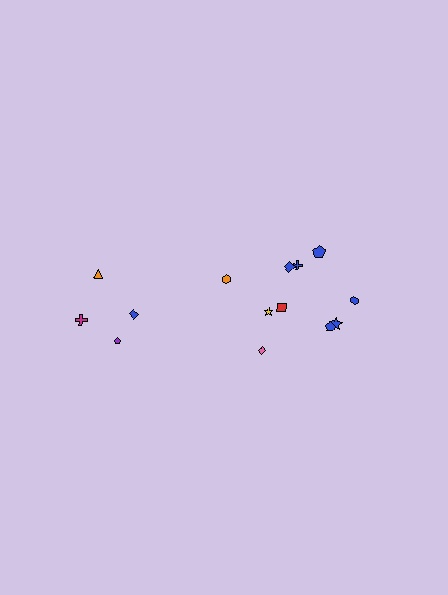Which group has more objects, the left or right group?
The right group.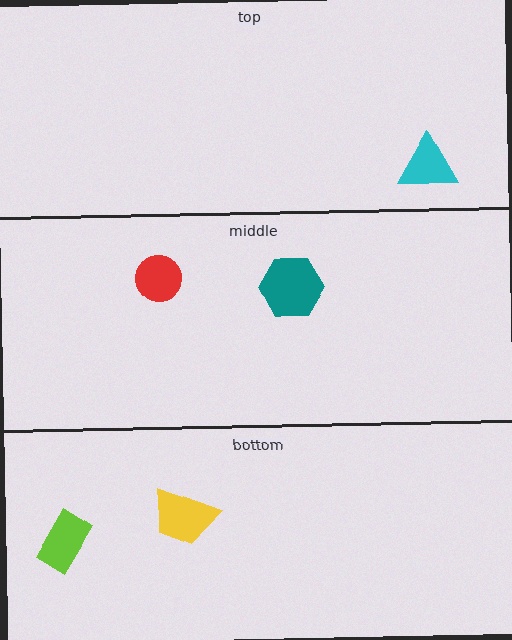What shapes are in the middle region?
The red circle, the teal hexagon.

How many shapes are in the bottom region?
2.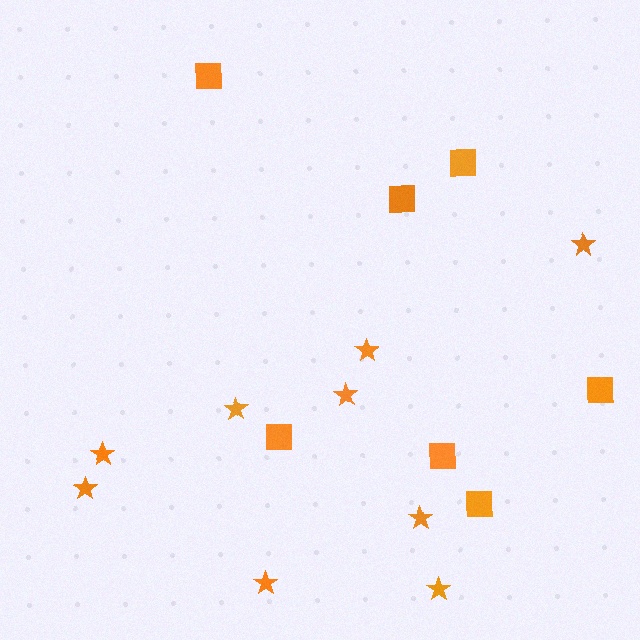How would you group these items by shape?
There are 2 groups: one group of stars (9) and one group of squares (7).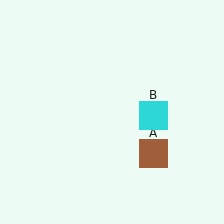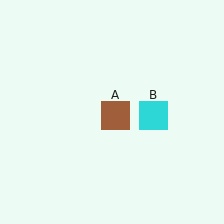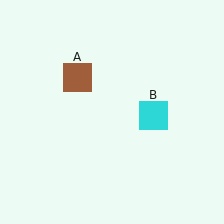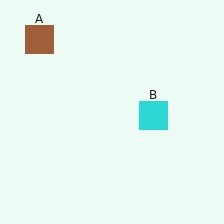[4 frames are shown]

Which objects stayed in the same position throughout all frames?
Cyan square (object B) remained stationary.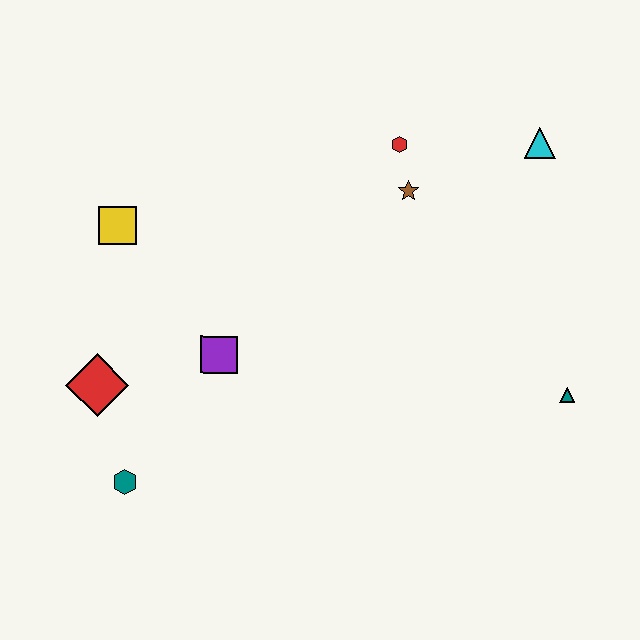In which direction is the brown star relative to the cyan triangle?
The brown star is to the left of the cyan triangle.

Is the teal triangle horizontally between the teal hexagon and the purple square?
No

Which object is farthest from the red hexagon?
The teal hexagon is farthest from the red hexagon.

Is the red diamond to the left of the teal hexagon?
Yes